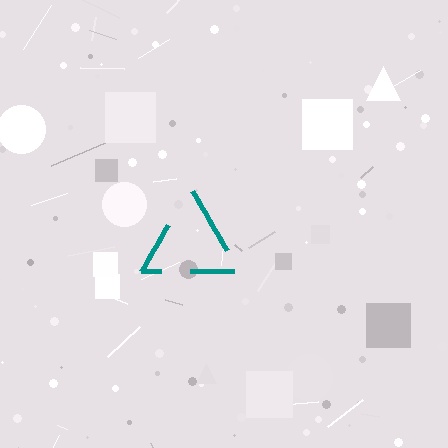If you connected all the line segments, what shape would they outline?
They would outline a triangle.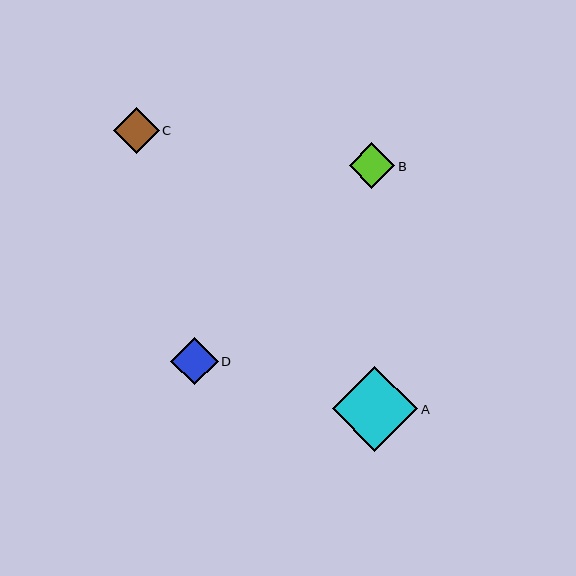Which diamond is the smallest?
Diamond C is the smallest with a size of approximately 45 pixels.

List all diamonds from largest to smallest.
From largest to smallest: A, D, B, C.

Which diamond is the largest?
Diamond A is the largest with a size of approximately 86 pixels.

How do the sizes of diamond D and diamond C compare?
Diamond D and diamond C are approximately the same size.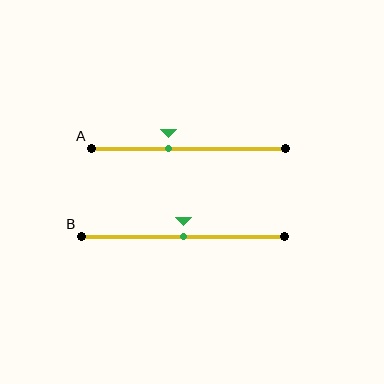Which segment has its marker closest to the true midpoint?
Segment B has its marker closest to the true midpoint.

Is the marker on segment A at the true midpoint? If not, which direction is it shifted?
No, the marker on segment A is shifted to the left by about 10% of the segment length.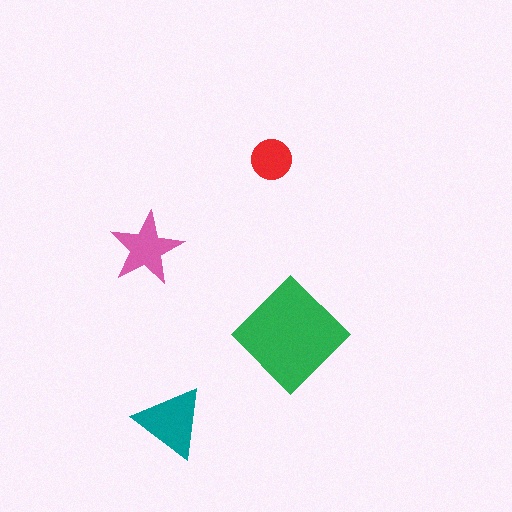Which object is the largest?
The green diamond.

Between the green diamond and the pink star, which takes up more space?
The green diamond.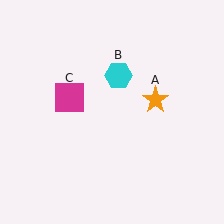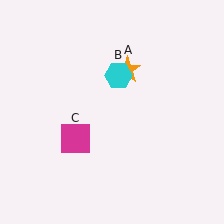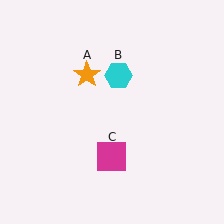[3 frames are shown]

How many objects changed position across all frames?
2 objects changed position: orange star (object A), magenta square (object C).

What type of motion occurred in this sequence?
The orange star (object A), magenta square (object C) rotated counterclockwise around the center of the scene.